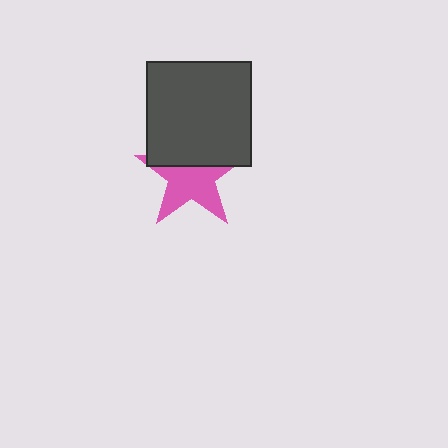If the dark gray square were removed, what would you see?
You would see the complete pink star.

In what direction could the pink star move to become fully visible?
The pink star could move down. That would shift it out from behind the dark gray square entirely.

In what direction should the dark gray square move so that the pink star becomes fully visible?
The dark gray square should move up. That is the shortest direction to clear the overlap and leave the pink star fully visible.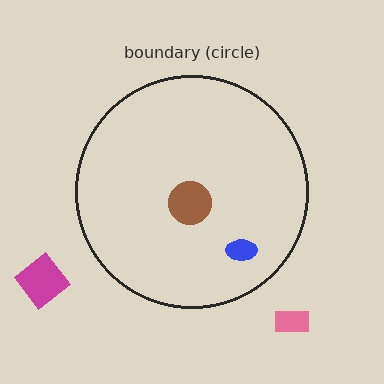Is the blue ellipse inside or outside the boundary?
Inside.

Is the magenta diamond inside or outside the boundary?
Outside.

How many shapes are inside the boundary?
2 inside, 2 outside.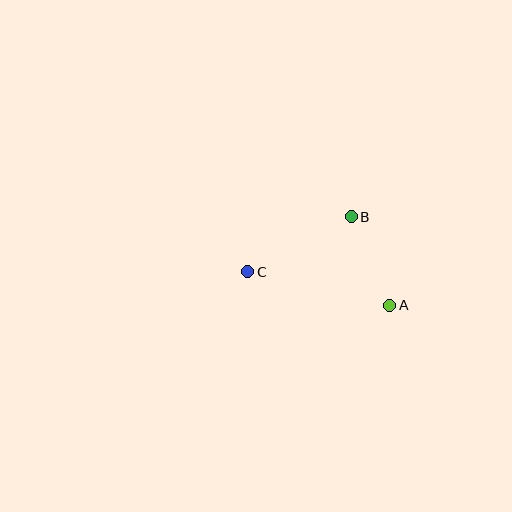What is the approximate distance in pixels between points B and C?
The distance between B and C is approximately 117 pixels.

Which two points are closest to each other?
Points A and B are closest to each other.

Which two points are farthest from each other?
Points A and C are farthest from each other.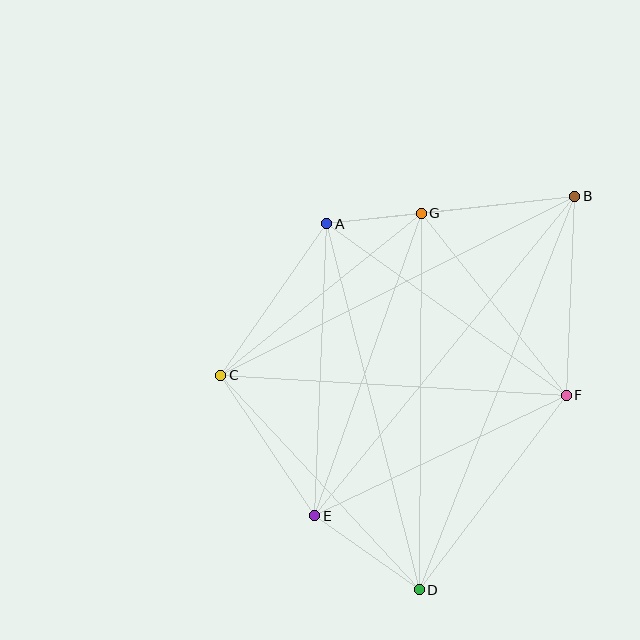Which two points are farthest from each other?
Points B and D are farthest from each other.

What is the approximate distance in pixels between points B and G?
The distance between B and G is approximately 155 pixels.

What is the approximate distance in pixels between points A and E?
The distance between A and E is approximately 292 pixels.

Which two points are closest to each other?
Points A and G are closest to each other.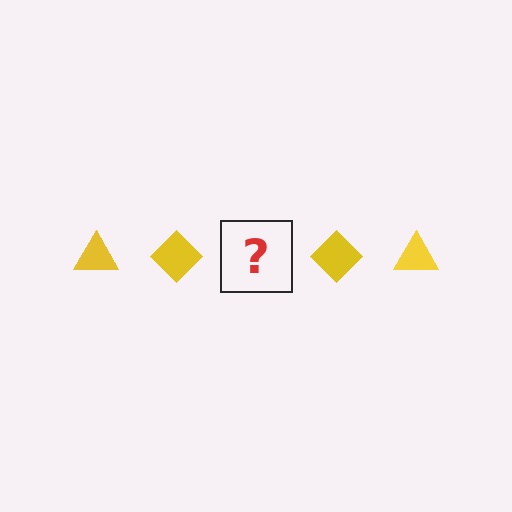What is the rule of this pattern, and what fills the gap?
The rule is that the pattern cycles through triangle, diamond shapes in yellow. The gap should be filled with a yellow triangle.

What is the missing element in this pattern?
The missing element is a yellow triangle.